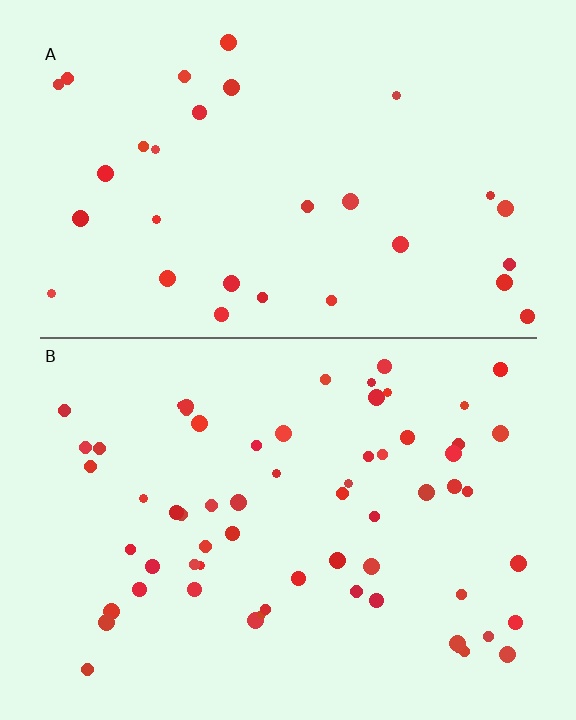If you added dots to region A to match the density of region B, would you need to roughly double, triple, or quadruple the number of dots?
Approximately double.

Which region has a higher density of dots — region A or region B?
B (the bottom).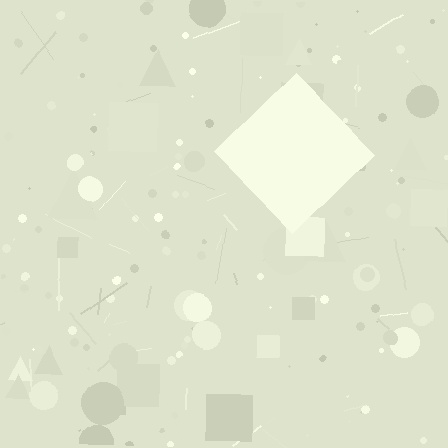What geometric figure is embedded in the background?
A diamond is embedded in the background.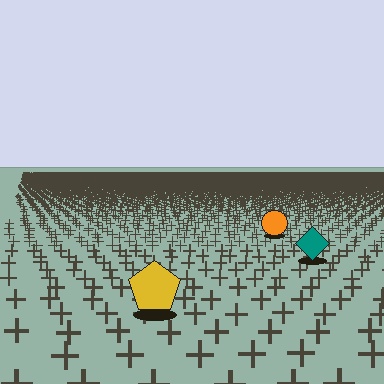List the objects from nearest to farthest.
From nearest to farthest: the yellow pentagon, the teal diamond, the orange circle.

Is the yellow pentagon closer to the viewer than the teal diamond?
Yes. The yellow pentagon is closer — you can tell from the texture gradient: the ground texture is coarser near it.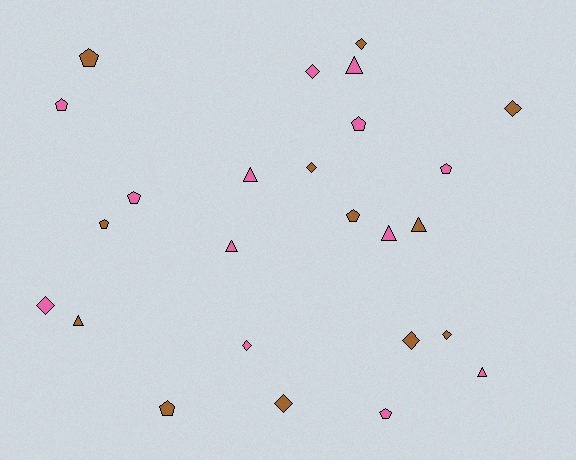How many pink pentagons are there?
There are 5 pink pentagons.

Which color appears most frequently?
Pink, with 13 objects.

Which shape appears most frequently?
Pentagon, with 9 objects.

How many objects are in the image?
There are 25 objects.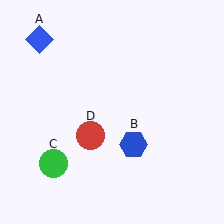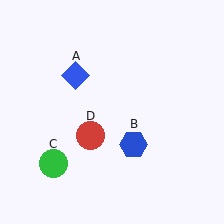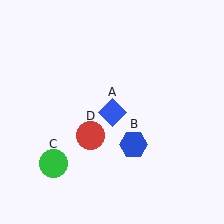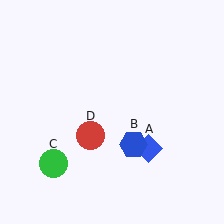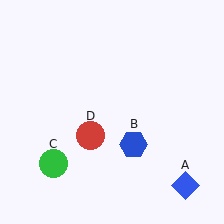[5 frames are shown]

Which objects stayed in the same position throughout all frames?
Blue hexagon (object B) and green circle (object C) and red circle (object D) remained stationary.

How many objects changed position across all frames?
1 object changed position: blue diamond (object A).